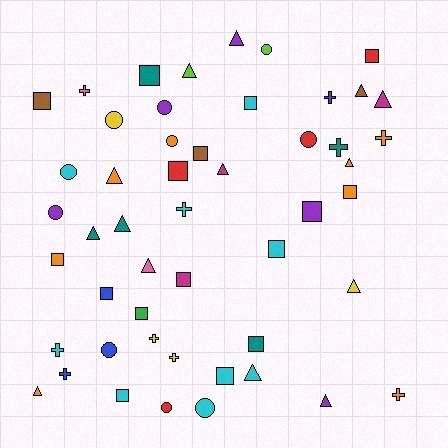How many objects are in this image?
There are 50 objects.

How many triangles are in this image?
There are 14 triangles.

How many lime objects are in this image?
There are 2 lime objects.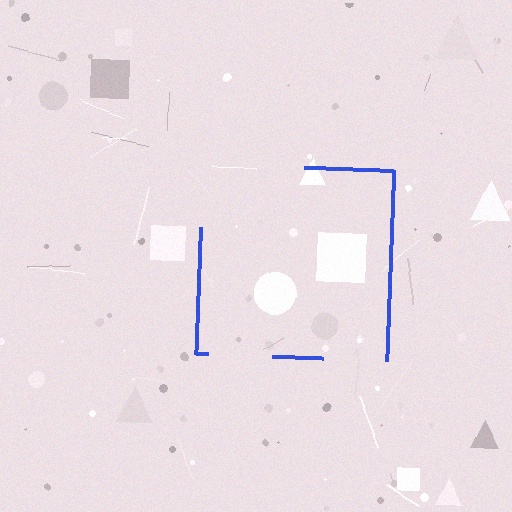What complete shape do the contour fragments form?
The contour fragments form a square.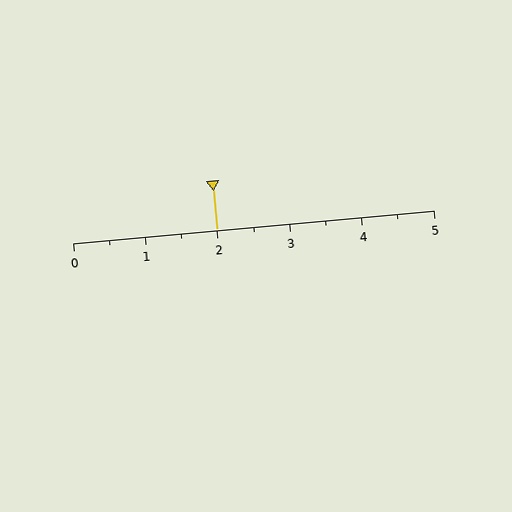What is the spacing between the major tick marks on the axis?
The major ticks are spaced 1 apart.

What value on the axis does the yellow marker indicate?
The marker indicates approximately 2.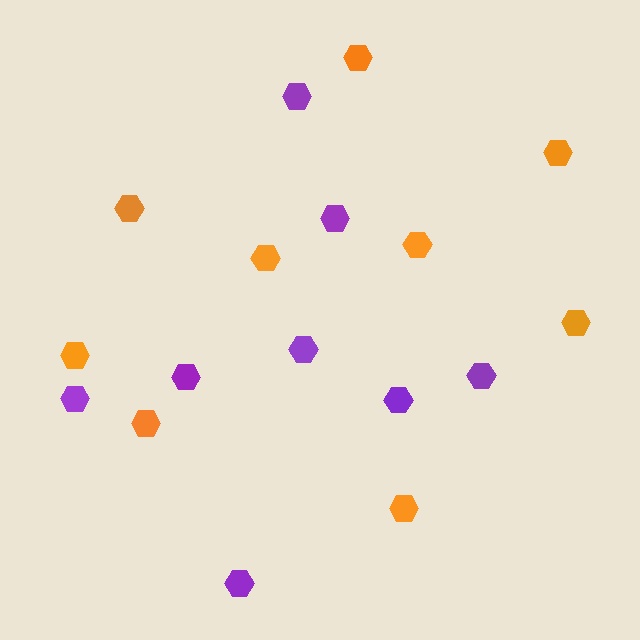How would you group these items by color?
There are 2 groups: one group of purple hexagons (8) and one group of orange hexagons (9).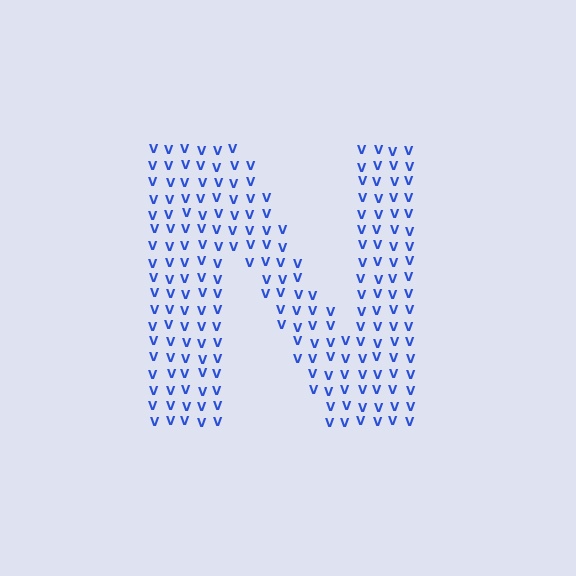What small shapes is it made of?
It is made of small letter V's.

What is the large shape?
The large shape is the letter N.